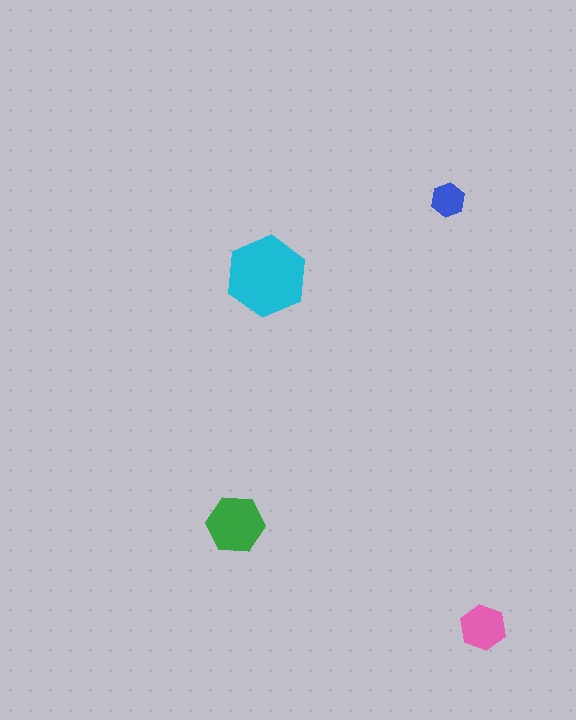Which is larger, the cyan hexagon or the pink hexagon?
The cyan one.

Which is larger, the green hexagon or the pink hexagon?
The green one.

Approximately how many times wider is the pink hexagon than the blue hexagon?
About 1.5 times wider.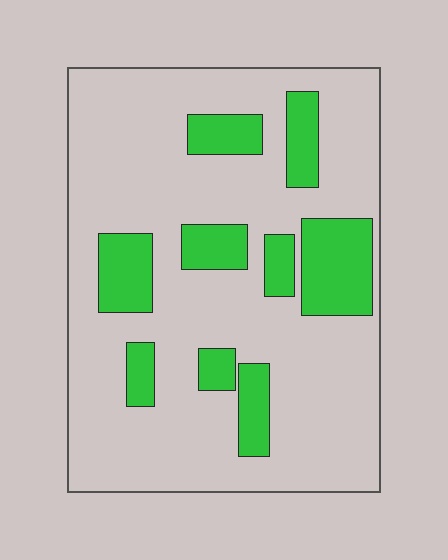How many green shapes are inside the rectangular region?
9.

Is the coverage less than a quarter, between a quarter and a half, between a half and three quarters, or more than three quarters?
Less than a quarter.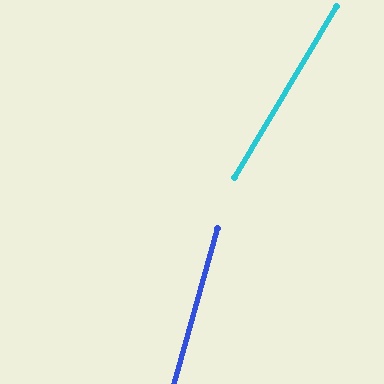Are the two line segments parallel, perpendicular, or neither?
Neither parallel nor perpendicular — they differ by about 15°.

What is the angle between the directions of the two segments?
Approximately 15 degrees.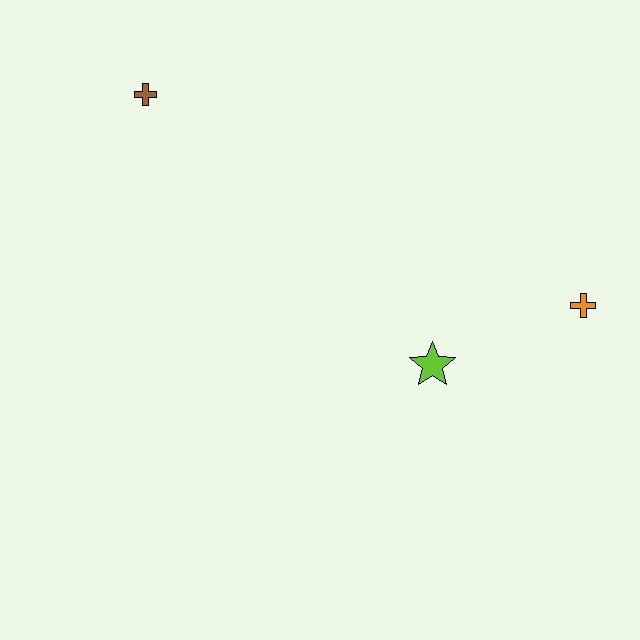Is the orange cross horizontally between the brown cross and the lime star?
No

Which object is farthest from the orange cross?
The brown cross is farthest from the orange cross.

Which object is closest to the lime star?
The orange cross is closest to the lime star.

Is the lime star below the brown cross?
Yes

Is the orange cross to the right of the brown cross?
Yes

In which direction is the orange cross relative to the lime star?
The orange cross is to the right of the lime star.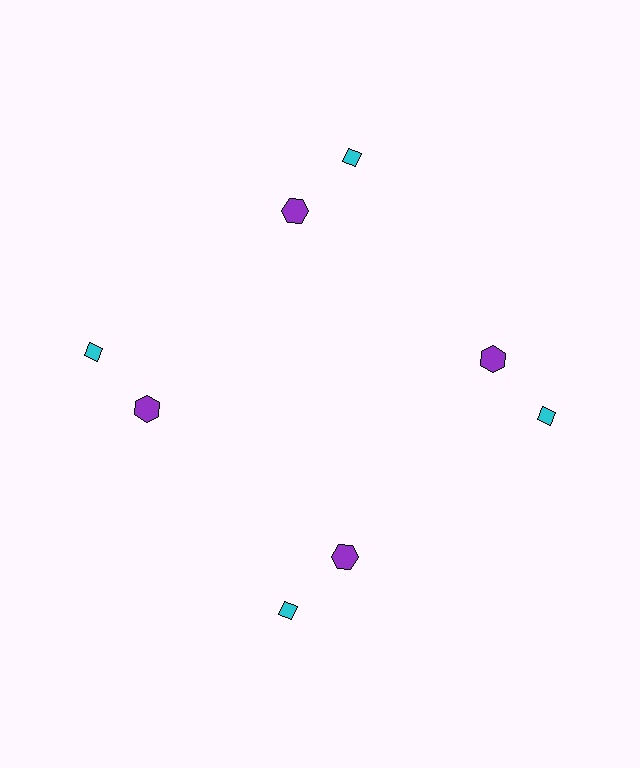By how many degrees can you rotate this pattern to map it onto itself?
The pattern maps onto itself every 90 degrees of rotation.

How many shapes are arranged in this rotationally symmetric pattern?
There are 8 shapes, arranged in 4 groups of 2.